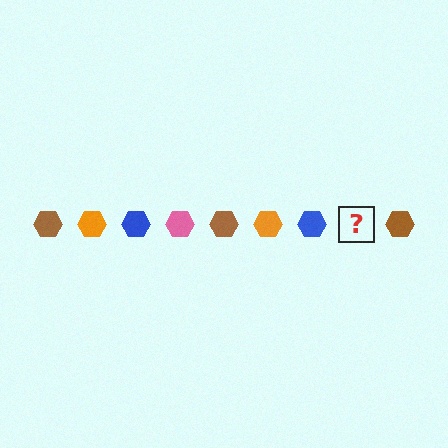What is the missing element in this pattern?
The missing element is a pink hexagon.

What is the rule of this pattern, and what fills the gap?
The rule is that the pattern cycles through brown, orange, blue, pink hexagons. The gap should be filled with a pink hexagon.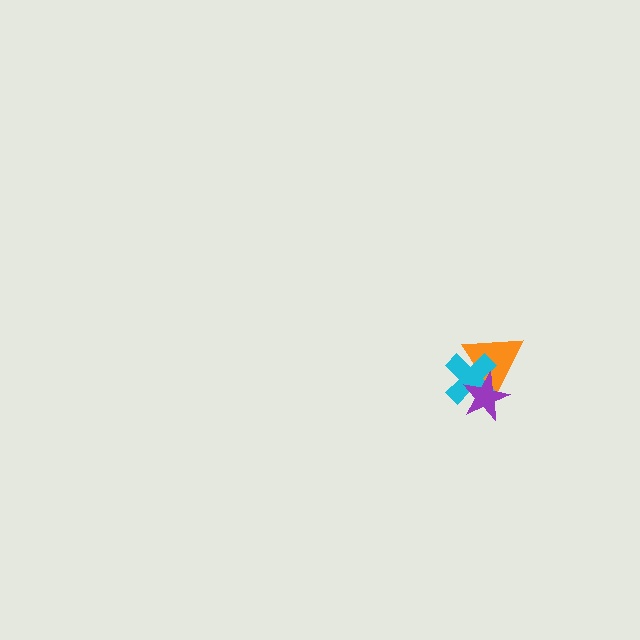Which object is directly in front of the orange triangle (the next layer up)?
The cyan cross is directly in front of the orange triangle.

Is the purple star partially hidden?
No, no other shape covers it.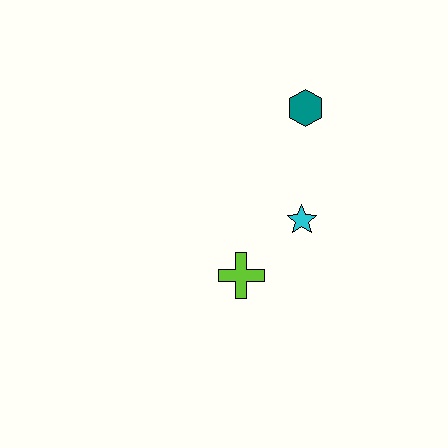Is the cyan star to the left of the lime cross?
No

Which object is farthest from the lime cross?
The teal hexagon is farthest from the lime cross.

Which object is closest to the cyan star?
The lime cross is closest to the cyan star.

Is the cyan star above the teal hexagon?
No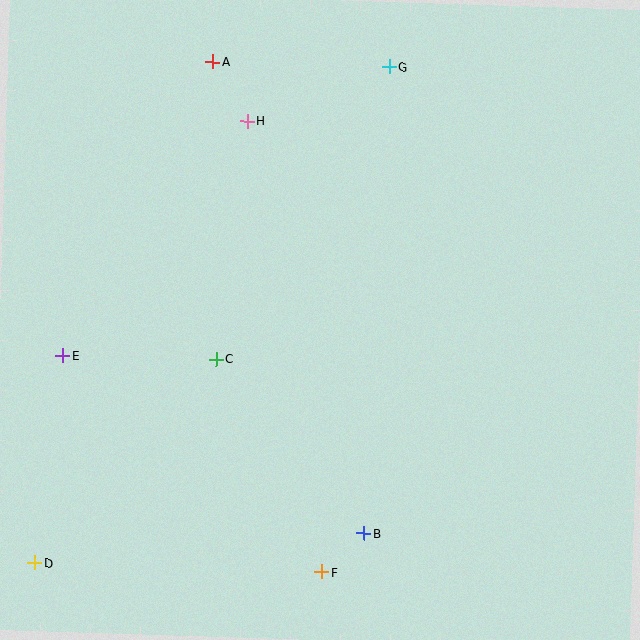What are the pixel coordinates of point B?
Point B is at (364, 533).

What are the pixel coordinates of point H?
Point H is at (248, 121).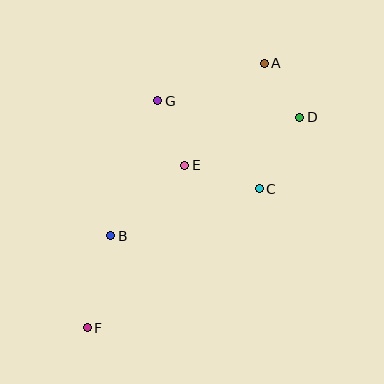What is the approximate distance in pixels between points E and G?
The distance between E and G is approximately 70 pixels.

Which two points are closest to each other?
Points A and D are closest to each other.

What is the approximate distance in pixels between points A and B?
The distance between A and B is approximately 231 pixels.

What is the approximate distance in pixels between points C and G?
The distance between C and G is approximately 134 pixels.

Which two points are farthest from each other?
Points A and F are farthest from each other.